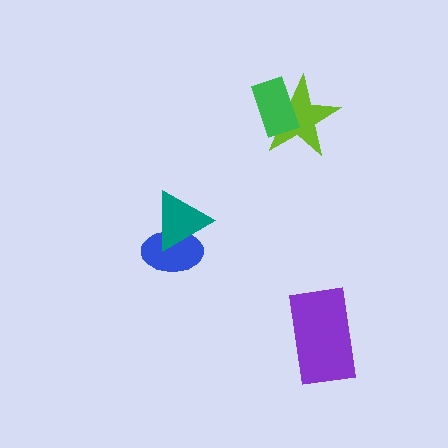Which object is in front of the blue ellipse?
The teal triangle is in front of the blue ellipse.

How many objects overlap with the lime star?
1 object overlaps with the lime star.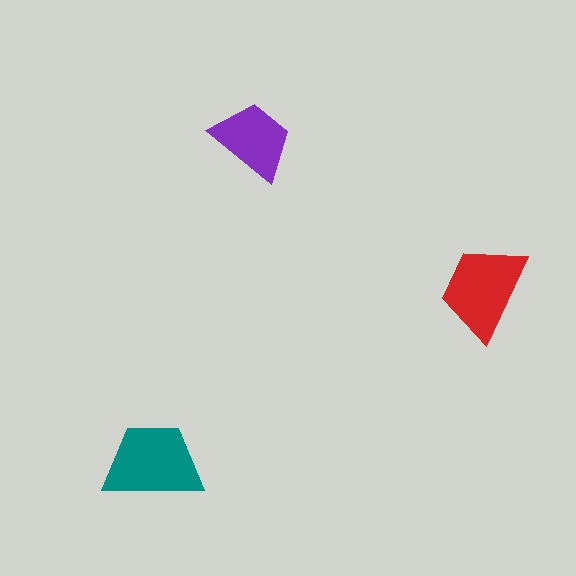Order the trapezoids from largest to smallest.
the teal one, the red one, the purple one.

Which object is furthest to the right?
The red trapezoid is rightmost.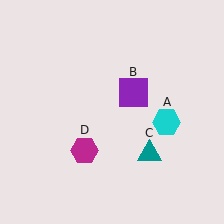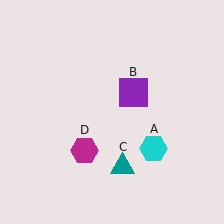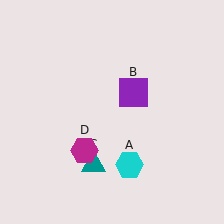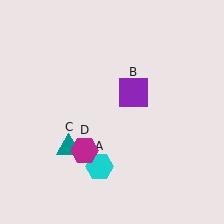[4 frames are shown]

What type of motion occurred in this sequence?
The cyan hexagon (object A), teal triangle (object C) rotated clockwise around the center of the scene.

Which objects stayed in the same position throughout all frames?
Purple square (object B) and magenta hexagon (object D) remained stationary.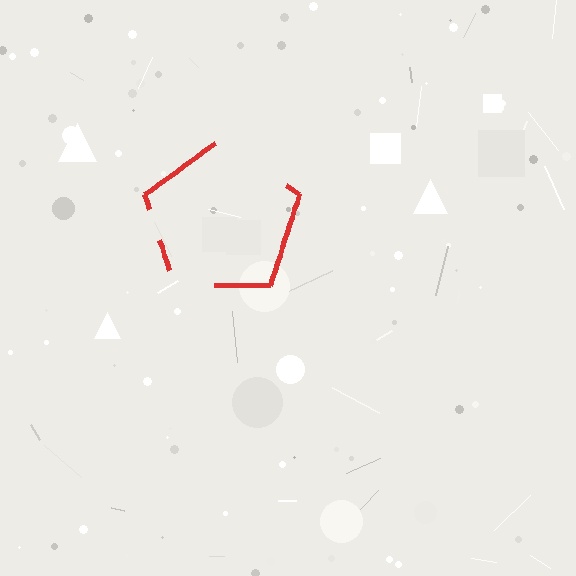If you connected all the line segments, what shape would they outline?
They would outline a pentagon.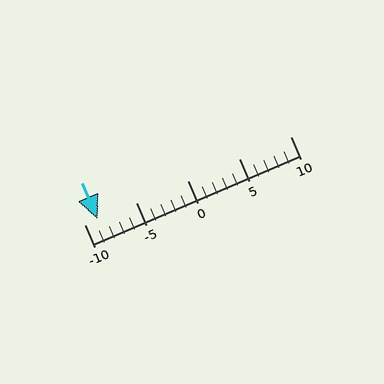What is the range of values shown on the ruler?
The ruler shows values from -10 to 10.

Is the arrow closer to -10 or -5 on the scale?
The arrow is closer to -10.